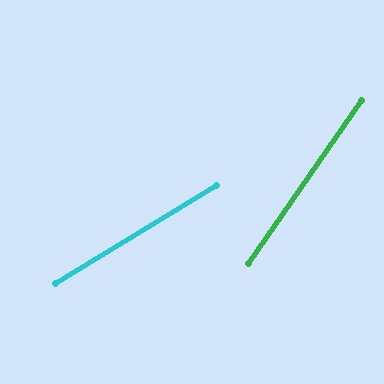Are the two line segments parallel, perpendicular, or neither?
Neither parallel nor perpendicular — they differ by about 24°.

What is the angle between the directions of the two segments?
Approximately 24 degrees.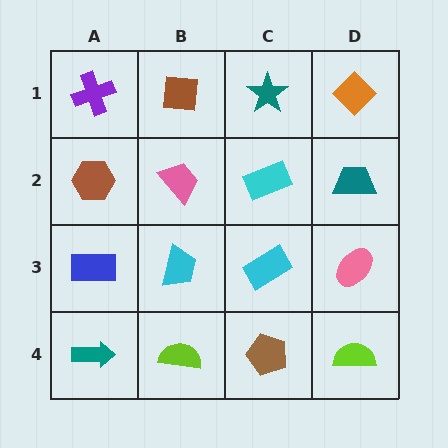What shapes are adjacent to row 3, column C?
A cyan rectangle (row 2, column C), a brown pentagon (row 4, column C), a cyan trapezoid (row 3, column B), a pink ellipse (row 3, column D).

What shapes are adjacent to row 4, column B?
A cyan trapezoid (row 3, column B), a teal arrow (row 4, column A), a brown pentagon (row 4, column C).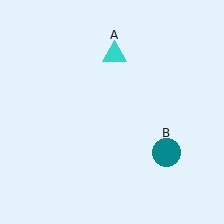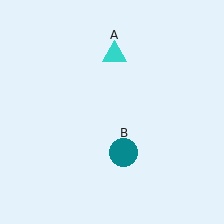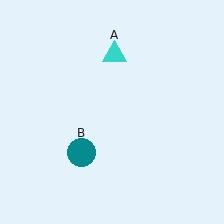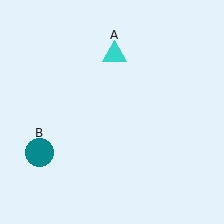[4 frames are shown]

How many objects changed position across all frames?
1 object changed position: teal circle (object B).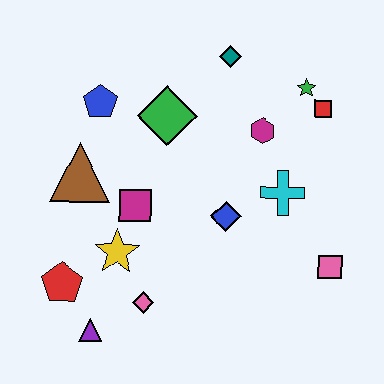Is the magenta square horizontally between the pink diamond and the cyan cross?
No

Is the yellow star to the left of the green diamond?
Yes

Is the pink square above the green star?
No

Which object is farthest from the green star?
The purple triangle is farthest from the green star.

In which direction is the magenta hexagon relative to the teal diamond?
The magenta hexagon is below the teal diamond.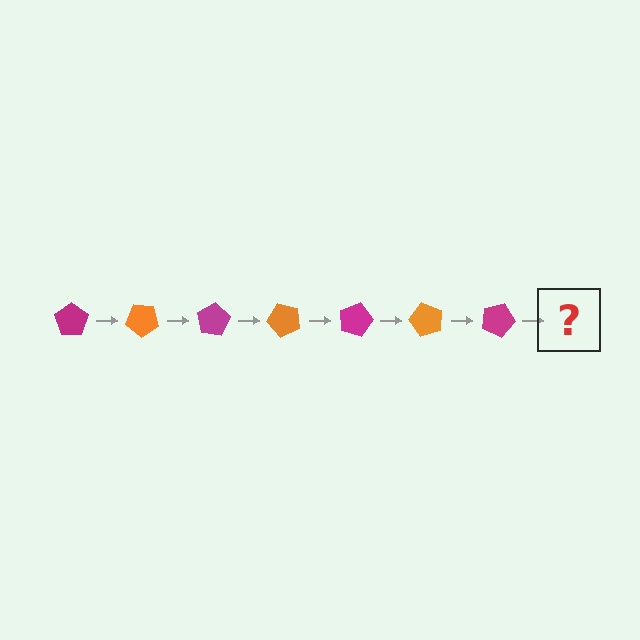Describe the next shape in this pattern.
It should be an orange pentagon, rotated 280 degrees from the start.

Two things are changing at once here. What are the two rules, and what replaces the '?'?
The two rules are that it rotates 40 degrees each step and the color cycles through magenta and orange. The '?' should be an orange pentagon, rotated 280 degrees from the start.